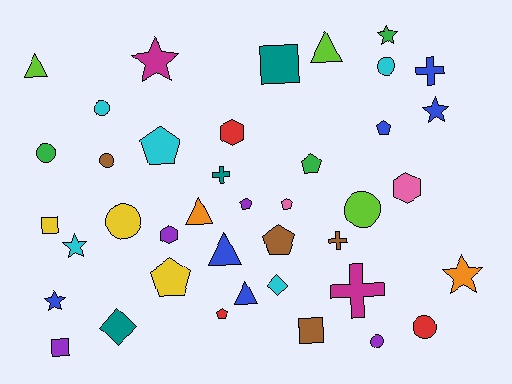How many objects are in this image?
There are 40 objects.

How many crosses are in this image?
There are 4 crosses.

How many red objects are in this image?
There are 3 red objects.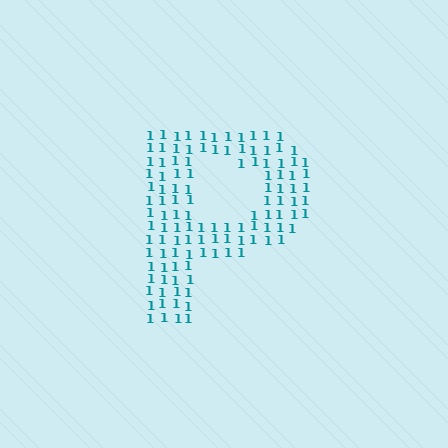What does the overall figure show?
The overall figure shows the letter P.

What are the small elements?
The small elements are digit 1's.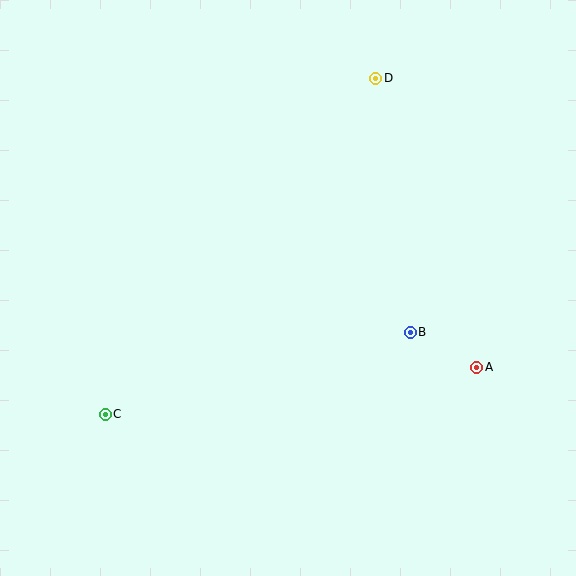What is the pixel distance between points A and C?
The distance between A and C is 374 pixels.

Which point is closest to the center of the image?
Point B at (410, 332) is closest to the center.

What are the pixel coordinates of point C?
Point C is at (105, 414).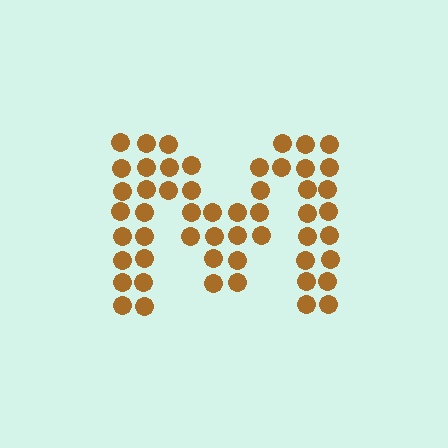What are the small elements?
The small elements are circles.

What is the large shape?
The large shape is the letter M.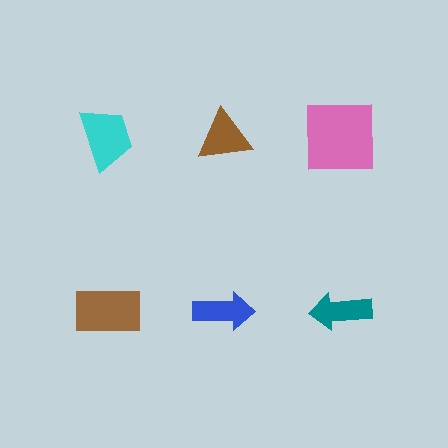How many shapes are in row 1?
3 shapes.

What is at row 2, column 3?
A teal arrow.